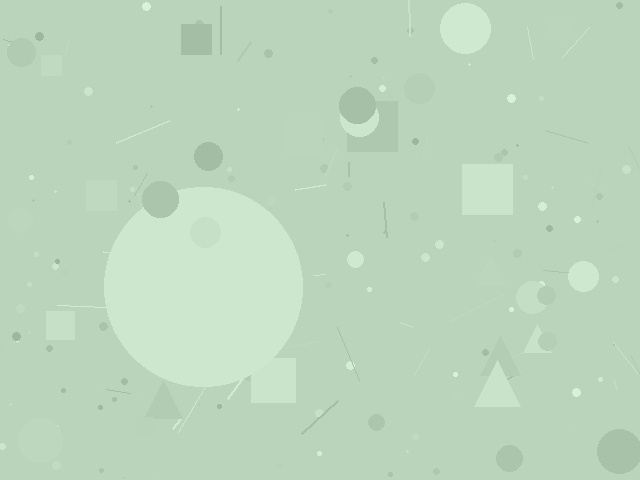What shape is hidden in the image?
A circle is hidden in the image.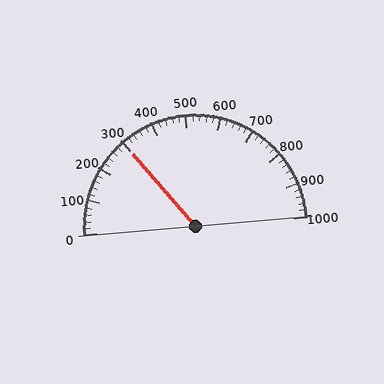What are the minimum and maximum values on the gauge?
The gauge ranges from 0 to 1000.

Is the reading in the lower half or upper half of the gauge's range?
The reading is in the lower half of the range (0 to 1000).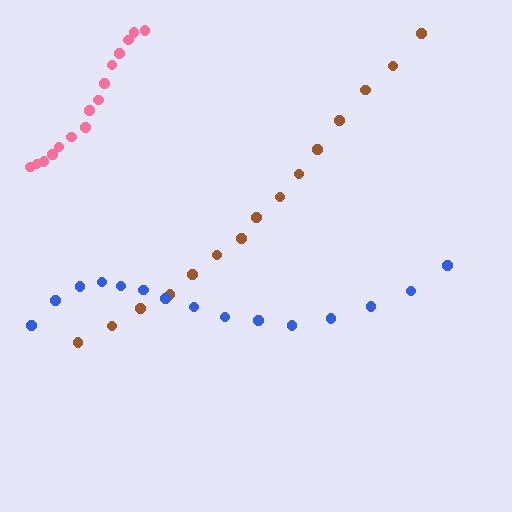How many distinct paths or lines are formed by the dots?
There are 3 distinct paths.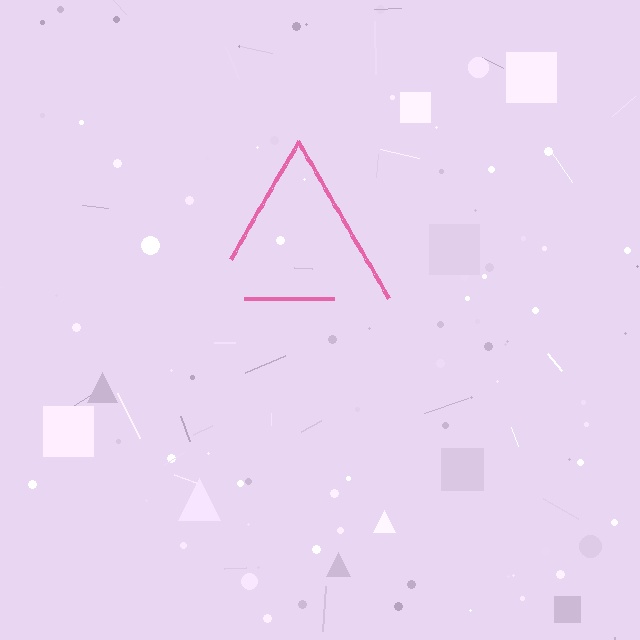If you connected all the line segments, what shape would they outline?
They would outline a triangle.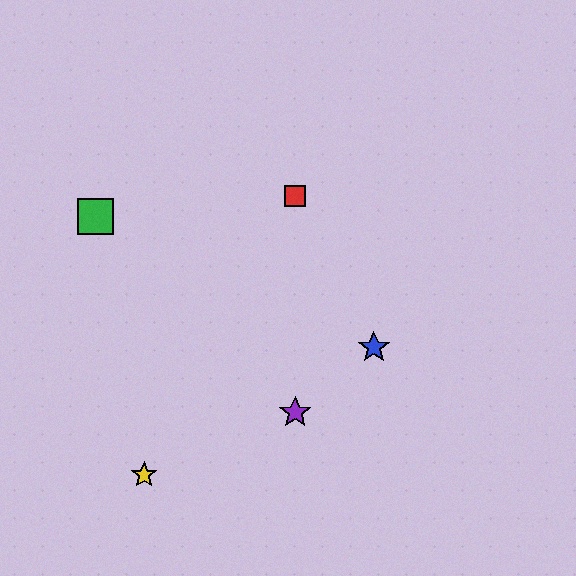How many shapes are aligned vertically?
2 shapes (the red square, the purple star) are aligned vertically.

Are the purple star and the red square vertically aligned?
Yes, both are at x≈295.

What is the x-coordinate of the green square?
The green square is at x≈96.